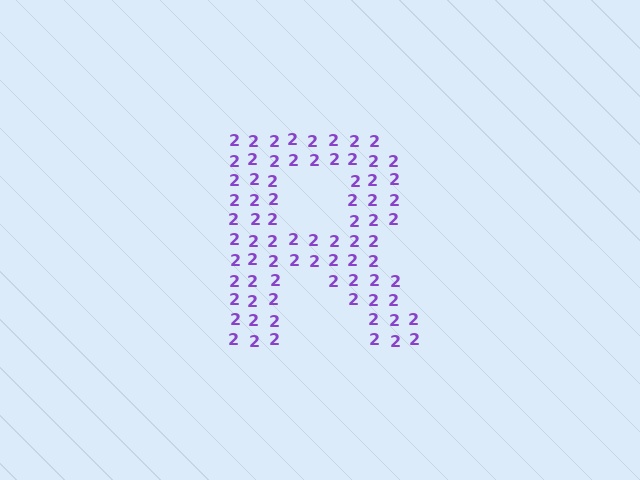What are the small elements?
The small elements are digit 2's.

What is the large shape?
The large shape is the letter R.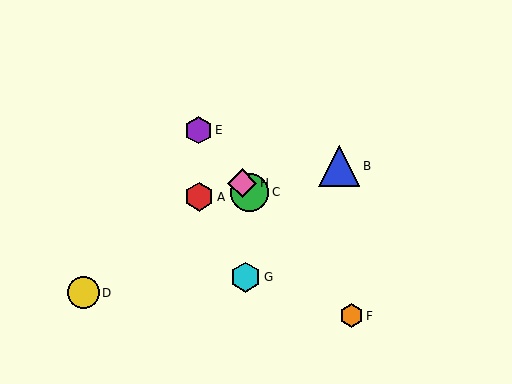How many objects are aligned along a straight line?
4 objects (C, E, F, H) are aligned along a straight line.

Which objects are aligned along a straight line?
Objects C, E, F, H are aligned along a straight line.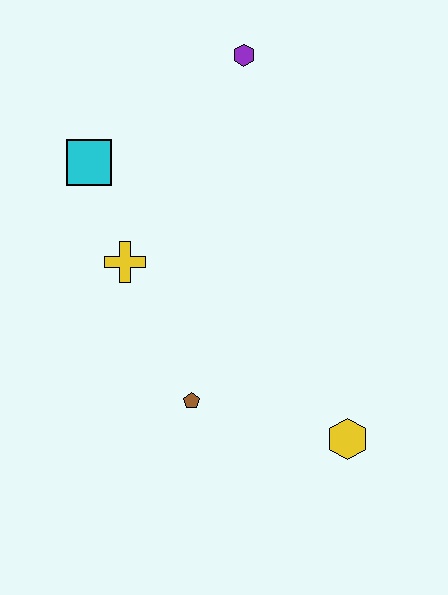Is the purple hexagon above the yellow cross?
Yes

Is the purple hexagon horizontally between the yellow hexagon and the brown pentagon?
Yes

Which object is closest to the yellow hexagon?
The brown pentagon is closest to the yellow hexagon.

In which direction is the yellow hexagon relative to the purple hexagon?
The yellow hexagon is below the purple hexagon.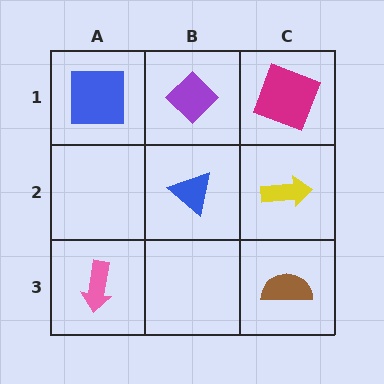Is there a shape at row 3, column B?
No, that cell is empty.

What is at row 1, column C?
A magenta square.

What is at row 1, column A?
A blue square.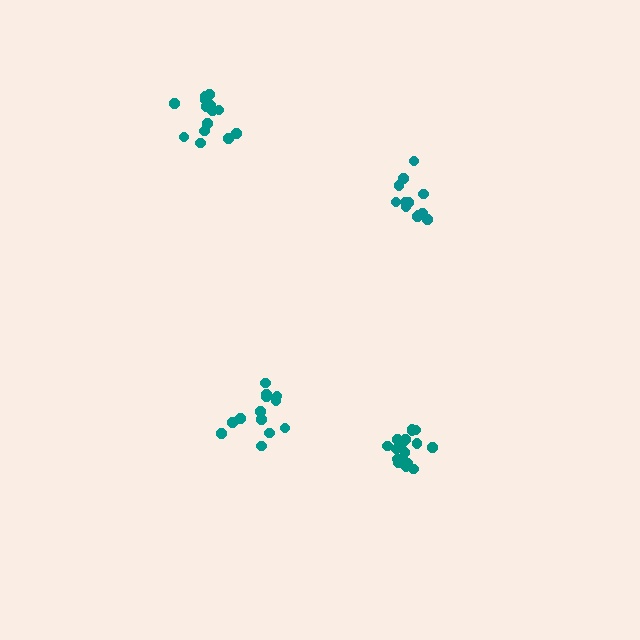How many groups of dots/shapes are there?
There are 4 groups.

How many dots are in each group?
Group 1: 13 dots, Group 2: 17 dots, Group 3: 12 dots, Group 4: 14 dots (56 total).